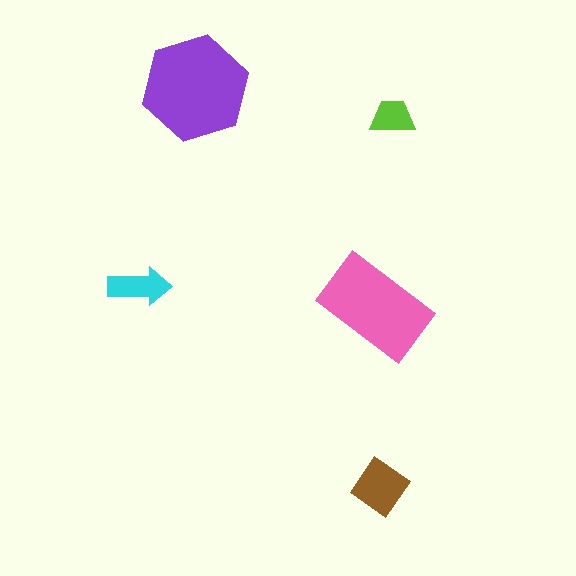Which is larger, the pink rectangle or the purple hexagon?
The purple hexagon.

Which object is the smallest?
The lime trapezoid.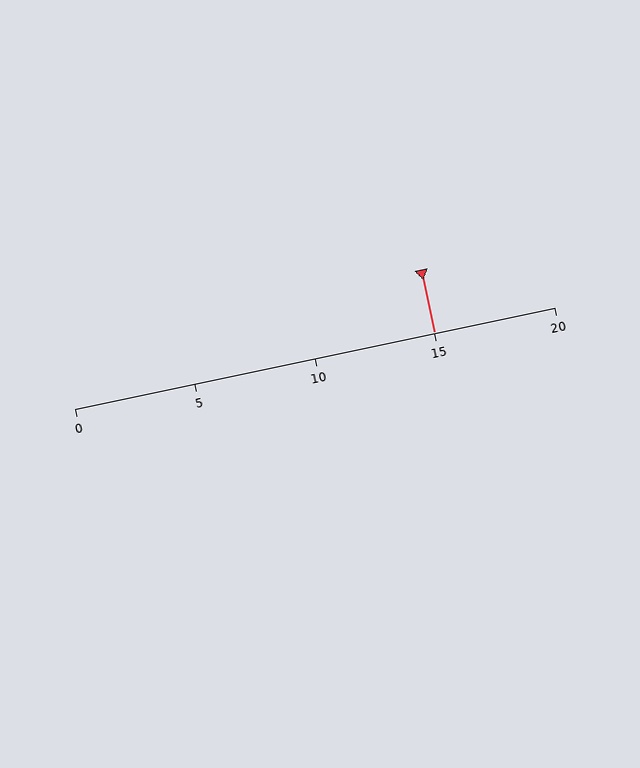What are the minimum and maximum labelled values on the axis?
The axis runs from 0 to 20.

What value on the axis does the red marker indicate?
The marker indicates approximately 15.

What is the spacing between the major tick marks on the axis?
The major ticks are spaced 5 apart.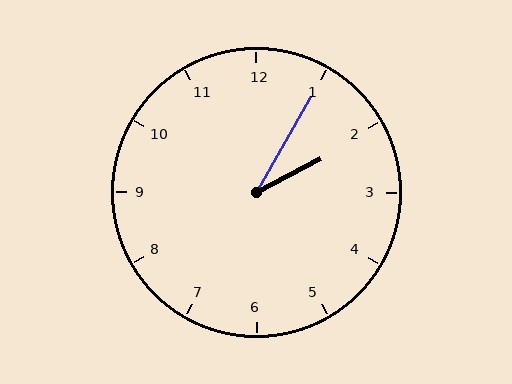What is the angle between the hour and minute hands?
Approximately 32 degrees.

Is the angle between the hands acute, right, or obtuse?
It is acute.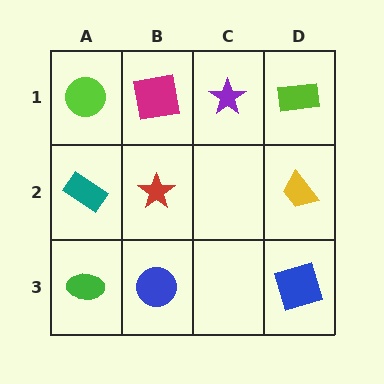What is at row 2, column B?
A red star.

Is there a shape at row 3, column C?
No, that cell is empty.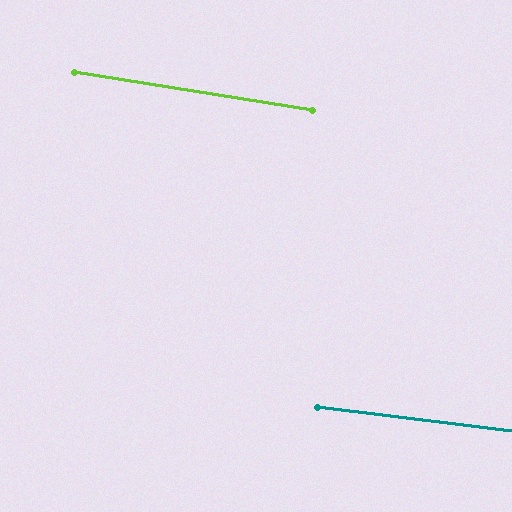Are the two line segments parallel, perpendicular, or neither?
Parallel — their directions differ by only 1.7°.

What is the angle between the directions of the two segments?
Approximately 2 degrees.